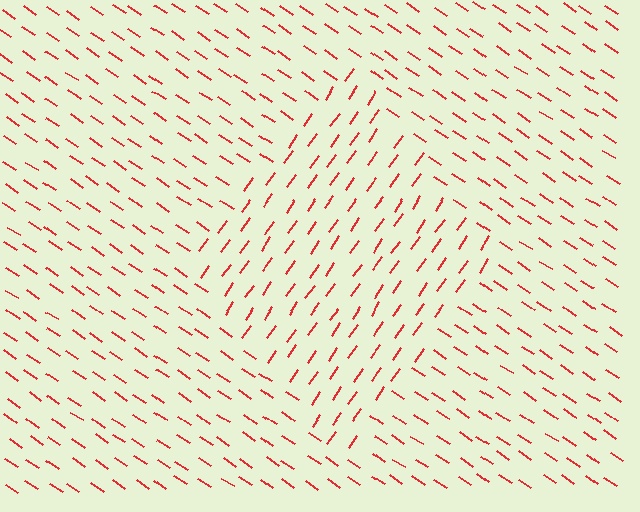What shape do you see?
I see a diamond.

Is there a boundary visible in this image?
Yes, there is a texture boundary formed by a change in line orientation.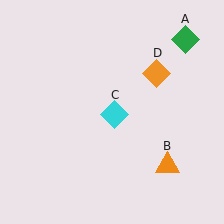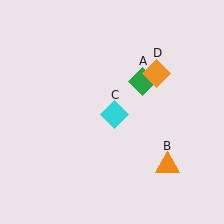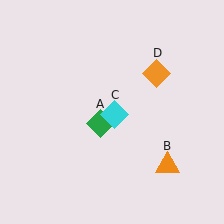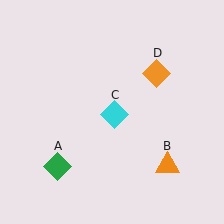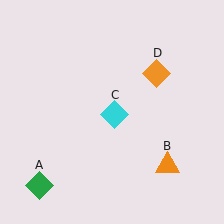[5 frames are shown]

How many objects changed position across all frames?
1 object changed position: green diamond (object A).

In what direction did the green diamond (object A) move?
The green diamond (object A) moved down and to the left.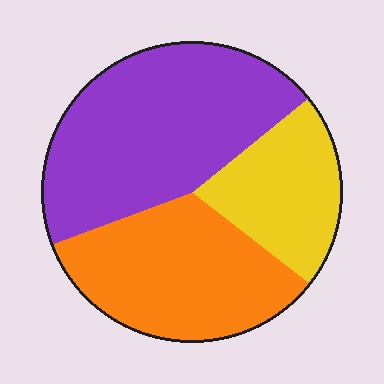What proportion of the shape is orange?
Orange takes up between a quarter and a half of the shape.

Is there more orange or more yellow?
Orange.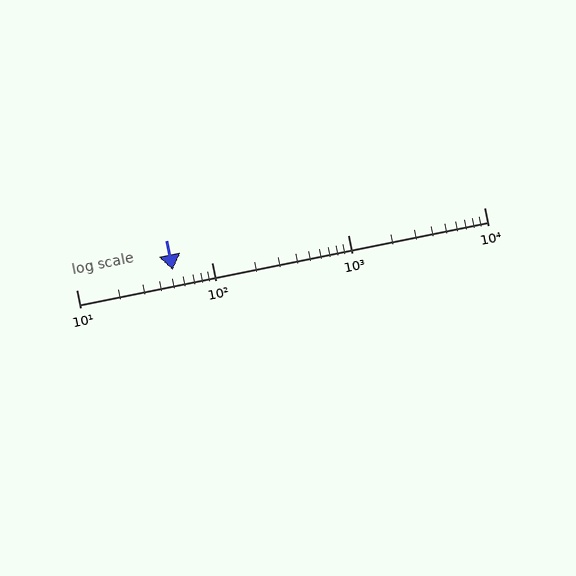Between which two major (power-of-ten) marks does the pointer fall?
The pointer is between 10 and 100.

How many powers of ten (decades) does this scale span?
The scale spans 3 decades, from 10 to 10000.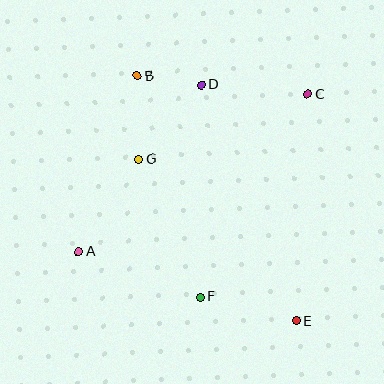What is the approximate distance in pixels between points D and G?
The distance between D and G is approximately 97 pixels.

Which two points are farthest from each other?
Points B and E are farthest from each other.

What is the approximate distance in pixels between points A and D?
The distance between A and D is approximately 207 pixels.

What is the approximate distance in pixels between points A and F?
The distance between A and F is approximately 129 pixels.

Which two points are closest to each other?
Points B and D are closest to each other.